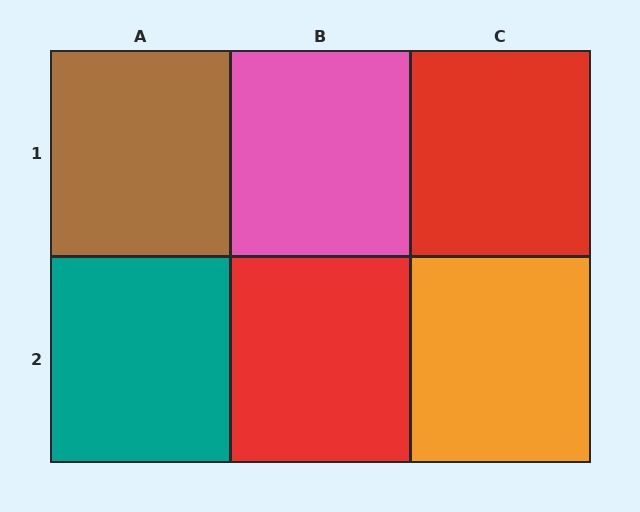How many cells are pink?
1 cell is pink.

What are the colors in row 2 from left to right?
Teal, red, orange.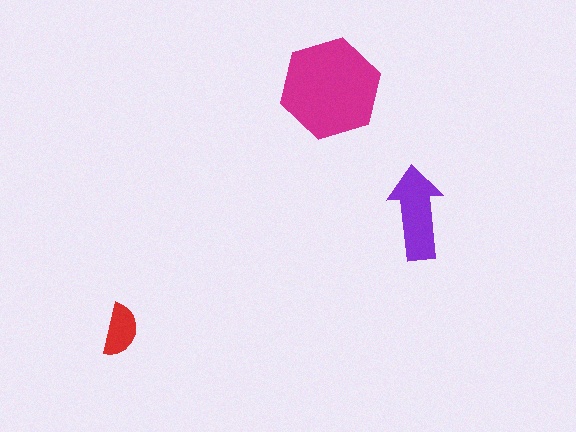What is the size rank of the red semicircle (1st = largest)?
3rd.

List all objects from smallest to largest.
The red semicircle, the purple arrow, the magenta hexagon.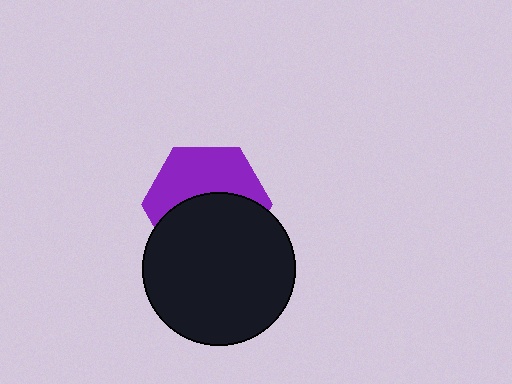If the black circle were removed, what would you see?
You would see the complete purple hexagon.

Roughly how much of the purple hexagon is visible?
About half of it is visible (roughly 48%).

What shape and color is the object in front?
The object in front is a black circle.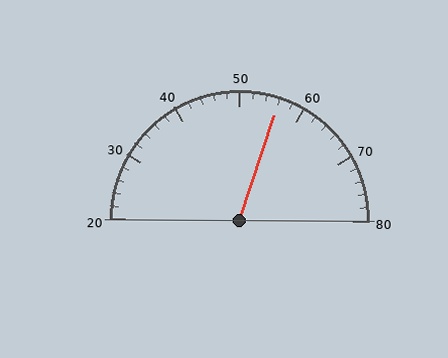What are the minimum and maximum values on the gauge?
The gauge ranges from 20 to 80.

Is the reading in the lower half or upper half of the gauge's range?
The reading is in the upper half of the range (20 to 80).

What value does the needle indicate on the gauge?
The needle indicates approximately 56.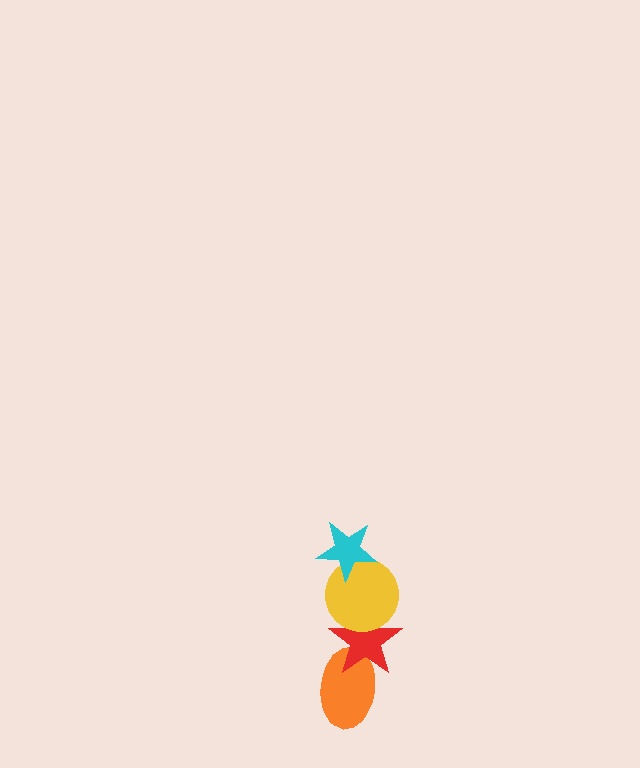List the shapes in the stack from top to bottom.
From top to bottom: the cyan star, the yellow circle, the red star, the orange ellipse.